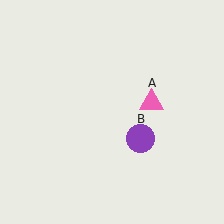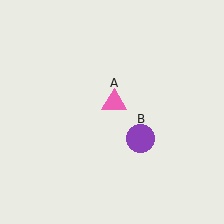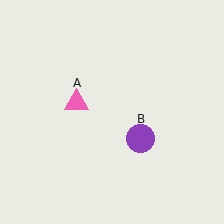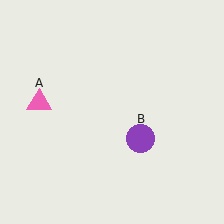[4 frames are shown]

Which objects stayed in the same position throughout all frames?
Purple circle (object B) remained stationary.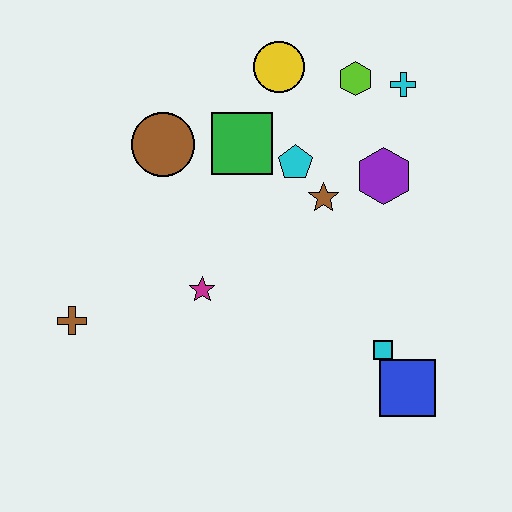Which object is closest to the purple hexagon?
The brown star is closest to the purple hexagon.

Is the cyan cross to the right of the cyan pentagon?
Yes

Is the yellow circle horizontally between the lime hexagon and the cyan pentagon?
No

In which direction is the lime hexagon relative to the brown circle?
The lime hexagon is to the right of the brown circle.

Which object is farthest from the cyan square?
The brown cross is farthest from the cyan square.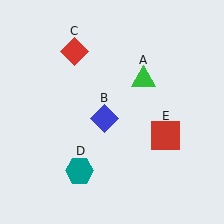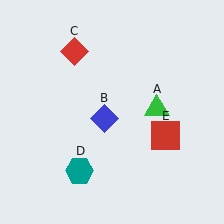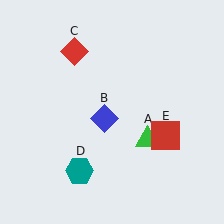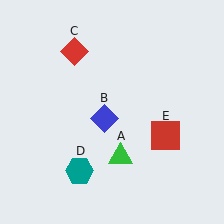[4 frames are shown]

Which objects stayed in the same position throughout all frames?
Blue diamond (object B) and red diamond (object C) and teal hexagon (object D) and red square (object E) remained stationary.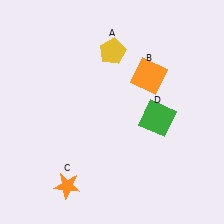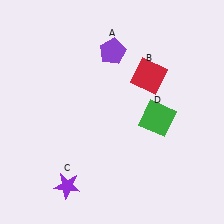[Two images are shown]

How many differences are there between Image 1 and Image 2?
There are 3 differences between the two images.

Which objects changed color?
A changed from yellow to purple. B changed from orange to red. C changed from orange to purple.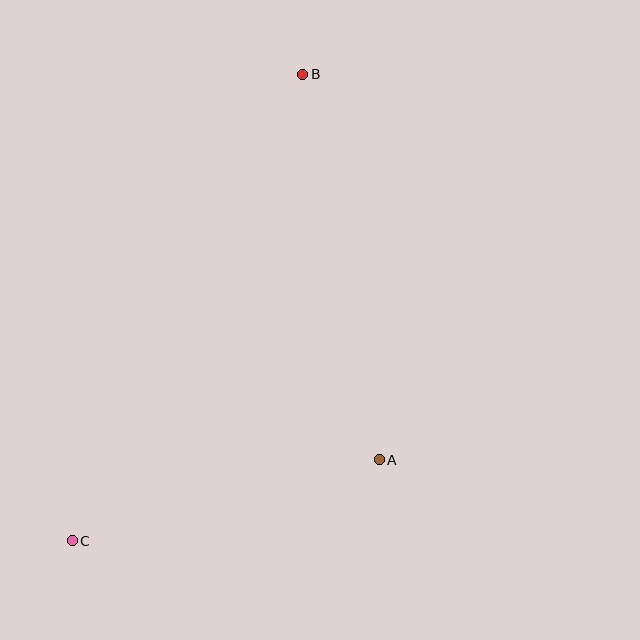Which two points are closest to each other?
Points A and C are closest to each other.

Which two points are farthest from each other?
Points B and C are farthest from each other.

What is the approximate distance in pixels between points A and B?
The distance between A and B is approximately 393 pixels.